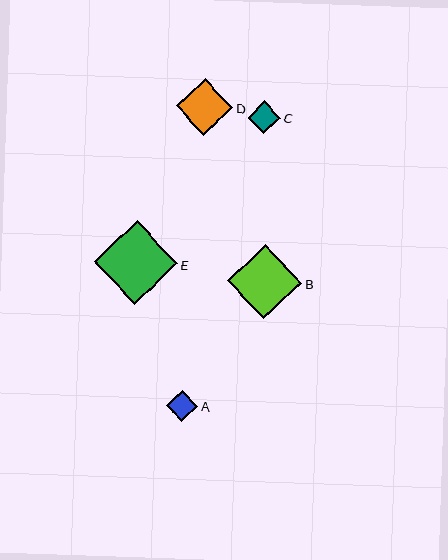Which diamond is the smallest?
Diamond A is the smallest with a size of approximately 31 pixels.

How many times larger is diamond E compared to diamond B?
Diamond E is approximately 1.1 times the size of diamond B.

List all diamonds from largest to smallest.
From largest to smallest: E, B, D, C, A.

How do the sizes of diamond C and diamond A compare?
Diamond C and diamond A are approximately the same size.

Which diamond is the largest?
Diamond E is the largest with a size of approximately 84 pixels.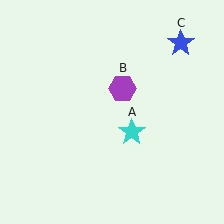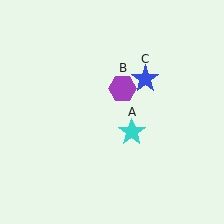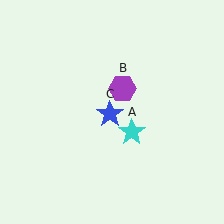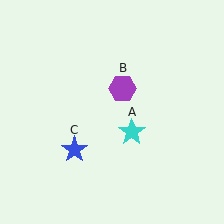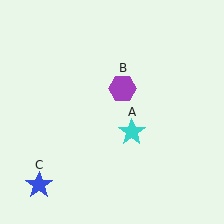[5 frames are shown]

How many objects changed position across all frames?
1 object changed position: blue star (object C).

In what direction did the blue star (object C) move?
The blue star (object C) moved down and to the left.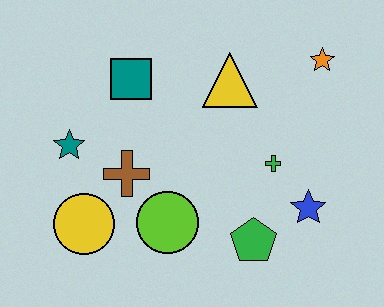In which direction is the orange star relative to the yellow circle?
The orange star is to the right of the yellow circle.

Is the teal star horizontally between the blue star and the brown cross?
No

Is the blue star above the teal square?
No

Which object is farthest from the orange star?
The yellow circle is farthest from the orange star.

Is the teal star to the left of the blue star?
Yes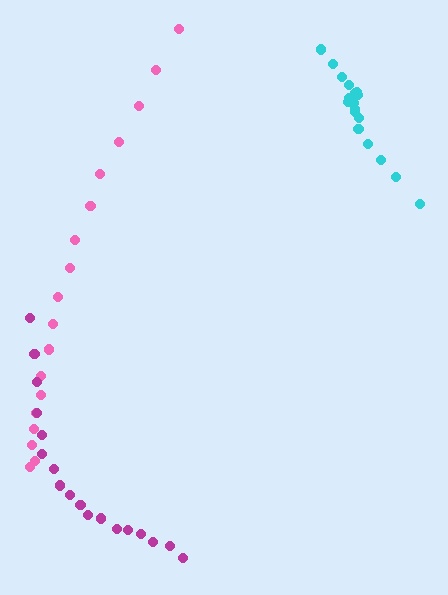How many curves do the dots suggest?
There are 3 distinct paths.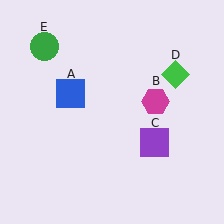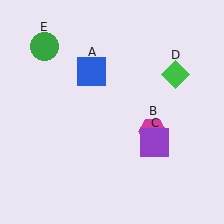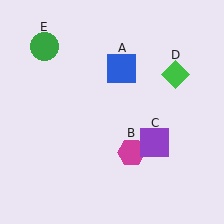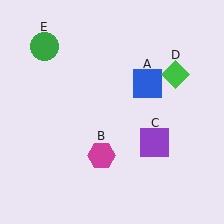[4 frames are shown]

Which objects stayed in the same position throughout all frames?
Purple square (object C) and green diamond (object D) and green circle (object E) remained stationary.